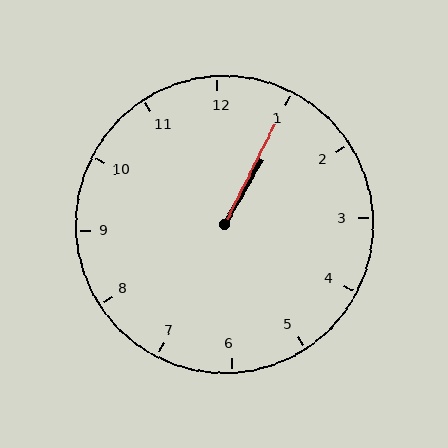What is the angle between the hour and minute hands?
Approximately 2 degrees.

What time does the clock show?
1:05.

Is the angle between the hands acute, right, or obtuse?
It is acute.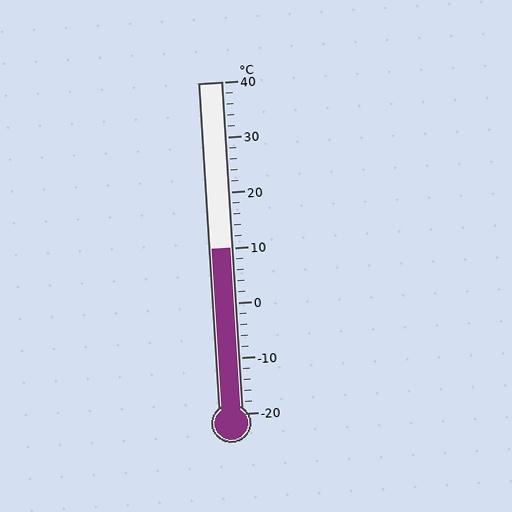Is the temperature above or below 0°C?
The temperature is above 0°C.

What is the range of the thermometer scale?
The thermometer scale ranges from -20°C to 40°C.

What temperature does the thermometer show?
The thermometer shows approximately 10°C.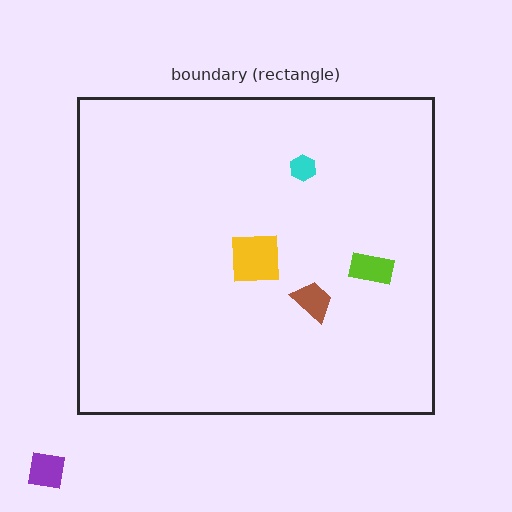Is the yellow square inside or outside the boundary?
Inside.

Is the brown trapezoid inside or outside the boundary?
Inside.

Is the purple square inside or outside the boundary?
Outside.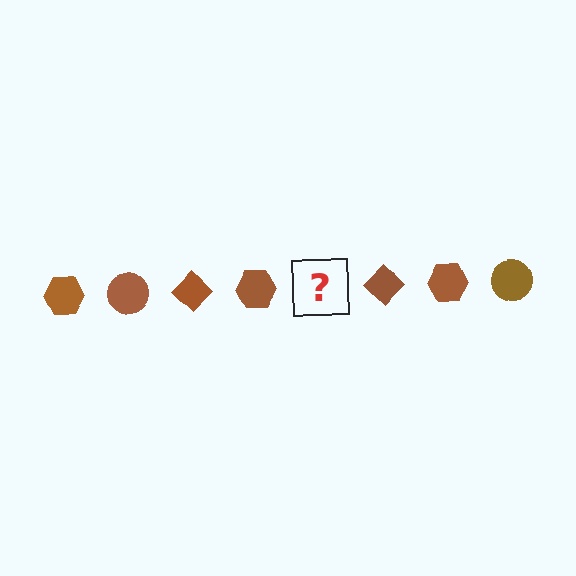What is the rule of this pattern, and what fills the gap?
The rule is that the pattern cycles through hexagon, circle, diamond shapes in brown. The gap should be filled with a brown circle.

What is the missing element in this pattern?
The missing element is a brown circle.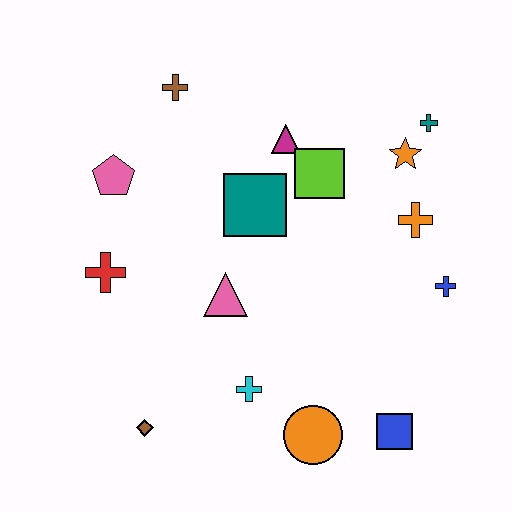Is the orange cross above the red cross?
Yes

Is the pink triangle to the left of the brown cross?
No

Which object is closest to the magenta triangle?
The lime square is closest to the magenta triangle.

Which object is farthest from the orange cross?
The brown diamond is farthest from the orange cross.